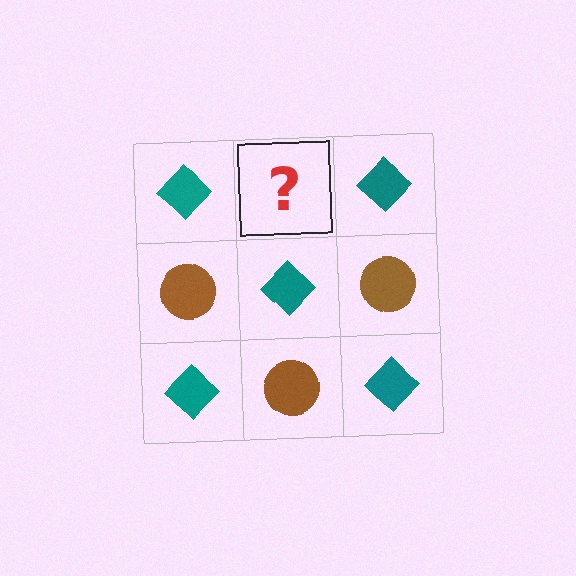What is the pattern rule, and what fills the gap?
The rule is that it alternates teal diamond and brown circle in a checkerboard pattern. The gap should be filled with a brown circle.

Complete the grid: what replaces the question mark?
The question mark should be replaced with a brown circle.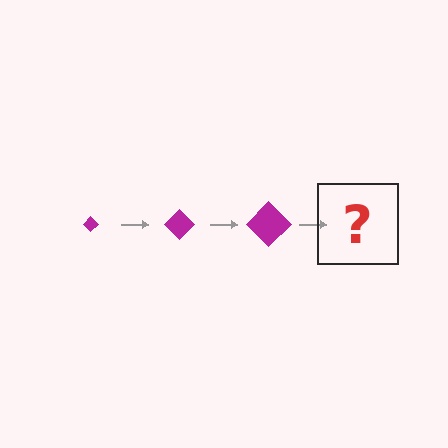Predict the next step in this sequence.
The next step is a magenta diamond, larger than the previous one.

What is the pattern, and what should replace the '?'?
The pattern is that the diamond gets progressively larger each step. The '?' should be a magenta diamond, larger than the previous one.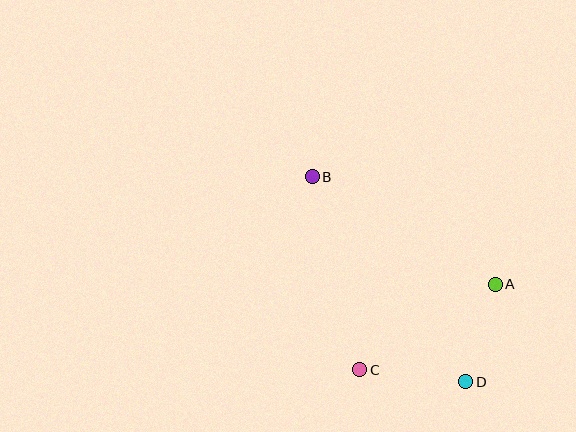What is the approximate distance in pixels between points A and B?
The distance between A and B is approximately 212 pixels.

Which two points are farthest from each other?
Points B and D are farthest from each other.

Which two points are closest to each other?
Points A and D are closest to each other.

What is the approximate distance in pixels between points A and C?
The distance between A and C is approximately 160 pixels.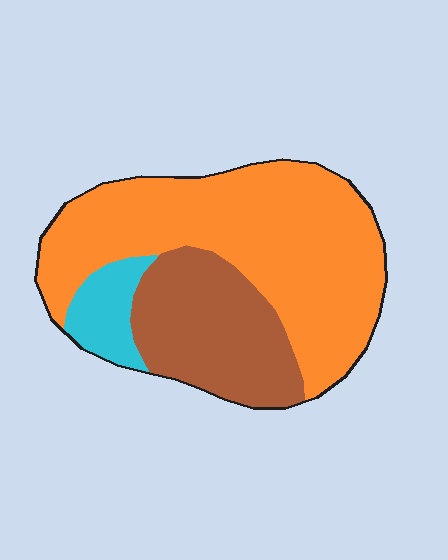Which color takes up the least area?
Cyan, at roughly 10%.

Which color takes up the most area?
Orange, at roughly 60%.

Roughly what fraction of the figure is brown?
Brown takes up between a quarter and a half of the figure.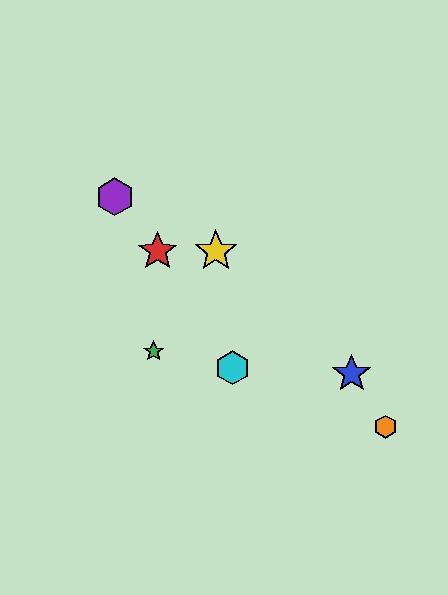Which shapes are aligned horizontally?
The red star, the yellow star are aligned horizontally.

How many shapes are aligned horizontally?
2 shapes (the red star, the yellow star) are aligned horizontally.